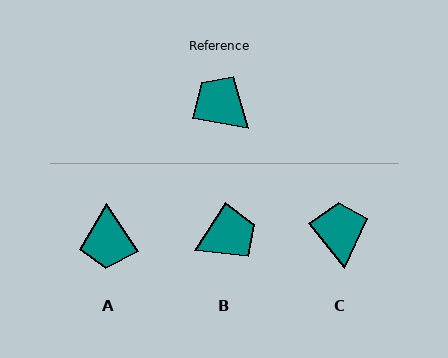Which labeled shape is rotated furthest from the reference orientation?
A, about 134 degrees away.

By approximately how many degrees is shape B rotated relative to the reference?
Approximately 112 degrees clockwise.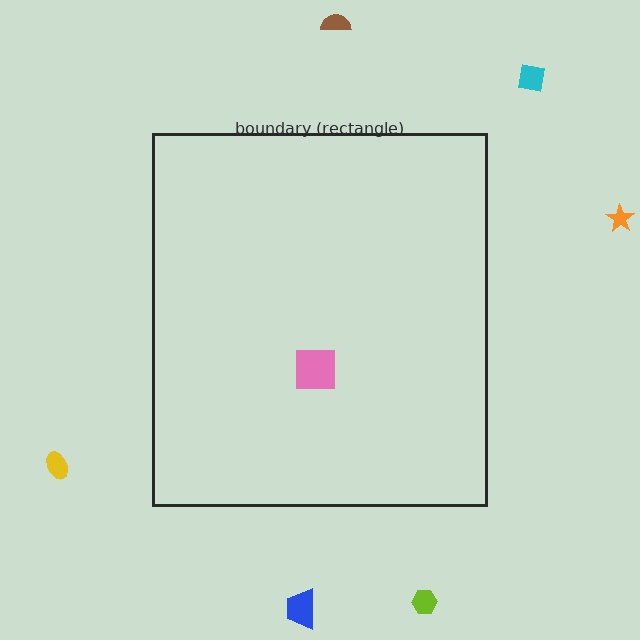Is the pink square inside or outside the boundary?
Inside.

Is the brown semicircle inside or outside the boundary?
Outside.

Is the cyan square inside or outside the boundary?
Outside.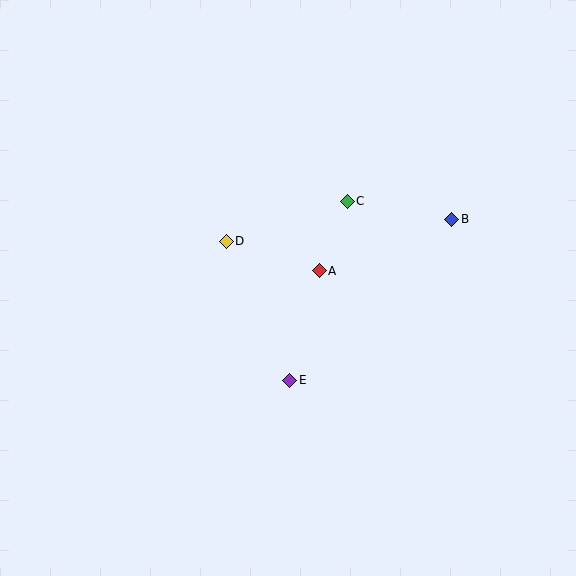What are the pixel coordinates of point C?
Point C is at (347, 201).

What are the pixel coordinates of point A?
Point A is at (319, 271).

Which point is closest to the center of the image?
Point A at (319, 271) is closest to the center.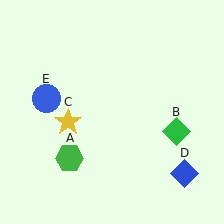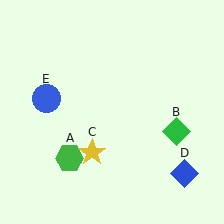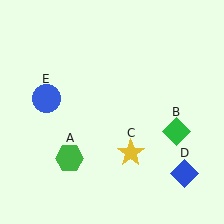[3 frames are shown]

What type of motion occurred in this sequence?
The yellow star (object C) rotated counterclockwise around the center of the scene.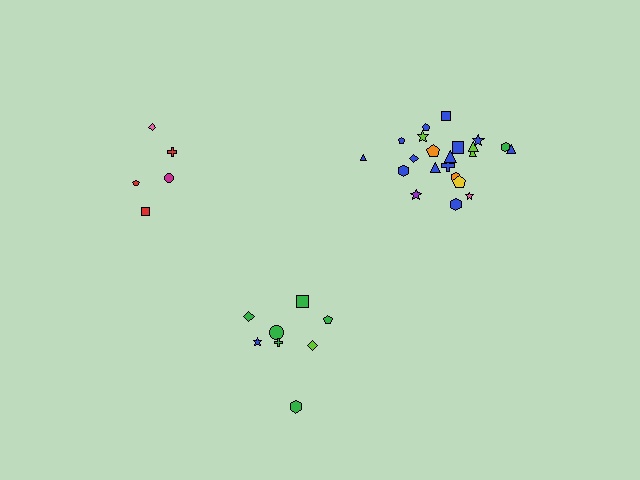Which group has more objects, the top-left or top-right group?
The top-right group.